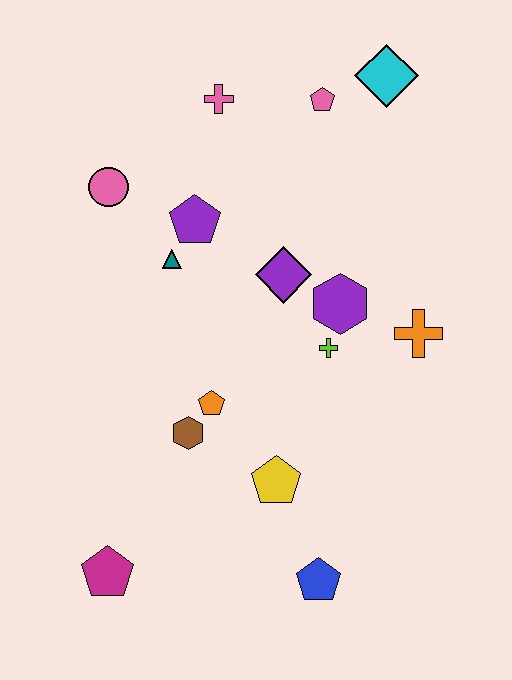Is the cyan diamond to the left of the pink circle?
No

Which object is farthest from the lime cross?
The magenta pentagon is farthest from the lime cross.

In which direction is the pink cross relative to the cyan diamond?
The pink cross is to the left of the cyan diamond.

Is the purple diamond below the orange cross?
No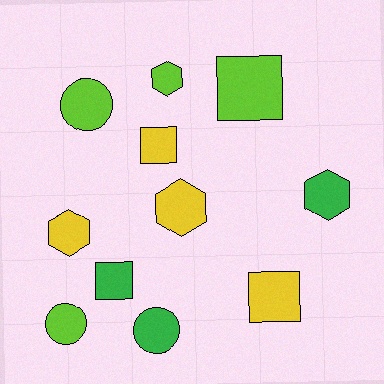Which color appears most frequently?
Yellow, with 4 objects.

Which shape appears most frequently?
Hexagon, with 4 objects.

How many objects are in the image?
There are 11 objects.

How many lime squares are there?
There is 1 lime square.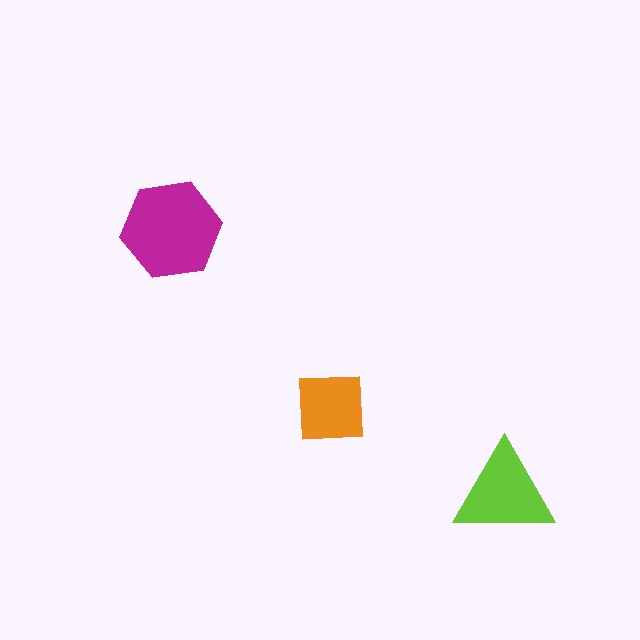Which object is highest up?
The magenta hexagon is topmost.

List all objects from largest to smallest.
The magenta hexagon, the lime triangle, the orange square.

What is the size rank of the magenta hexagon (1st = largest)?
1st.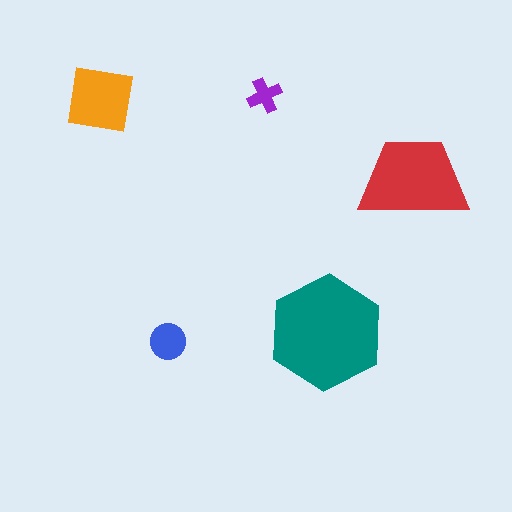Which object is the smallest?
The purple cross.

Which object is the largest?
The teal hexagon.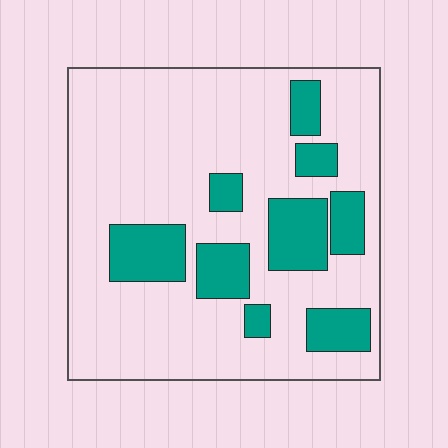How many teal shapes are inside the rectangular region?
9.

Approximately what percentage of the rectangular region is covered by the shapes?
Approximately 25%.